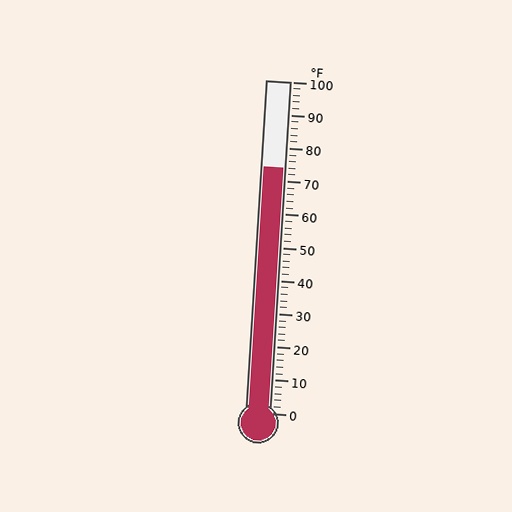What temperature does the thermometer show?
The thermometer shows approximately 74°F.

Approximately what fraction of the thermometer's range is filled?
The thermometer is filled to approximately 75% of its range.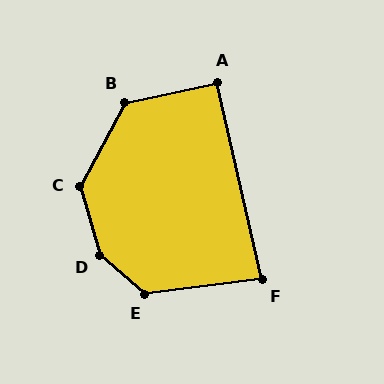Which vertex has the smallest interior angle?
F, at approximately 84 degrees.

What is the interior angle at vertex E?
Approximately 133 degrees (obtuse).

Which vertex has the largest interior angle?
D, at approximately 146 degrees.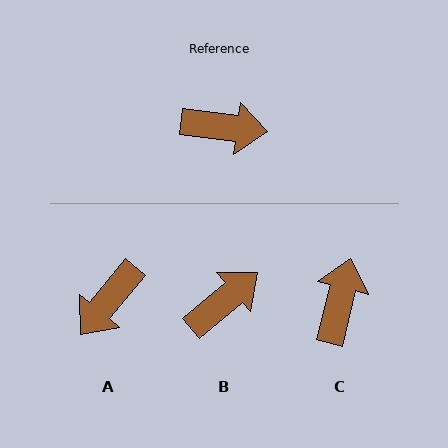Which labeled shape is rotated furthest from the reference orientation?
A, about 123 degrees away.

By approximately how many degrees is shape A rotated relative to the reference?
Approximately 123 degrees clockwise.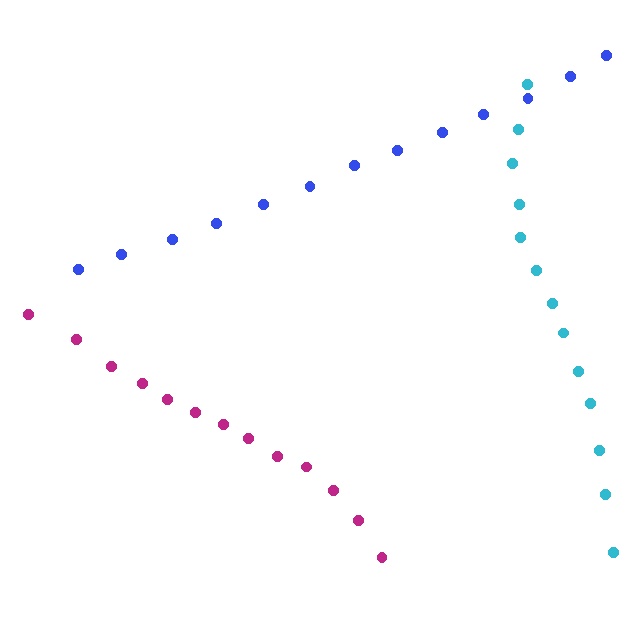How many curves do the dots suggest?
There are 3 distinct paths.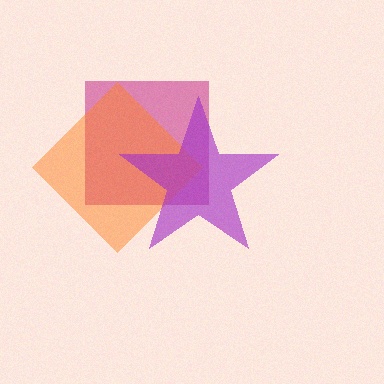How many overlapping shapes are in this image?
There are 3 overlapping shapes in the image.